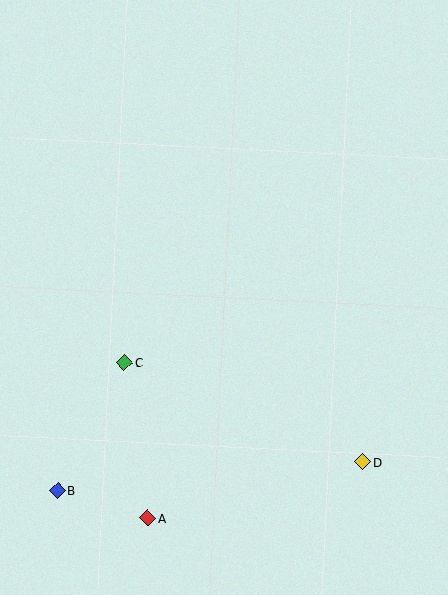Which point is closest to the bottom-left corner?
Point B is closest to the bottom-left corner.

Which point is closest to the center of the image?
Point C at (124, 362) is closest to the center.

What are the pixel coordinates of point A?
Point A is at (148, 518).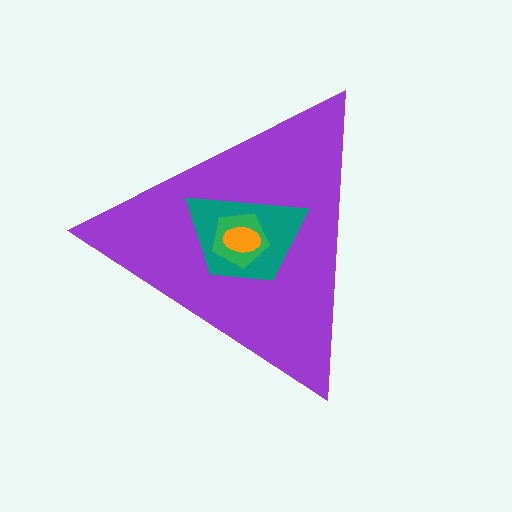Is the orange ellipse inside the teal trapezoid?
Yes.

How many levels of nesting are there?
4.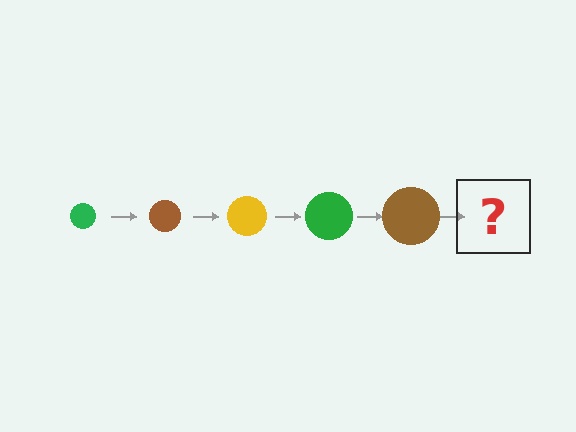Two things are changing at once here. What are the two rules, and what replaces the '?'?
The two rules are that the circle grows larger each step and the color cycles through green, brown, and yellow. The '?' should be a yellow circle, larger than the previous one.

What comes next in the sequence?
The next element should be a yellow circle, larger than the previous one.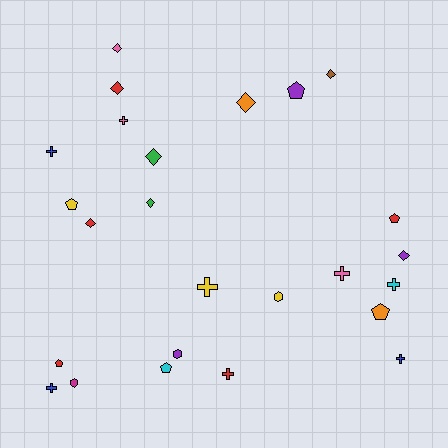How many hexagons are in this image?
There are 3 hexagons.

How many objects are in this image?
There are 25 objects.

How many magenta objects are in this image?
There is 1 magenta object.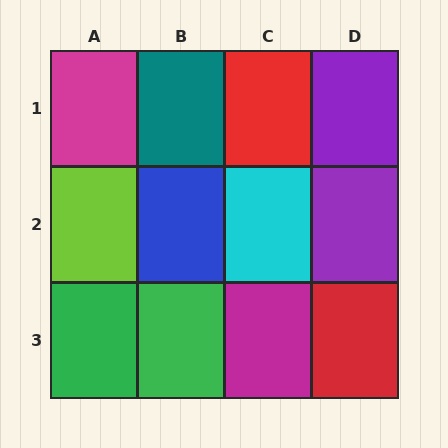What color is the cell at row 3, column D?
Red.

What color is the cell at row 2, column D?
Purple.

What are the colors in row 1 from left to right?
Magenta, teal, red, purple.